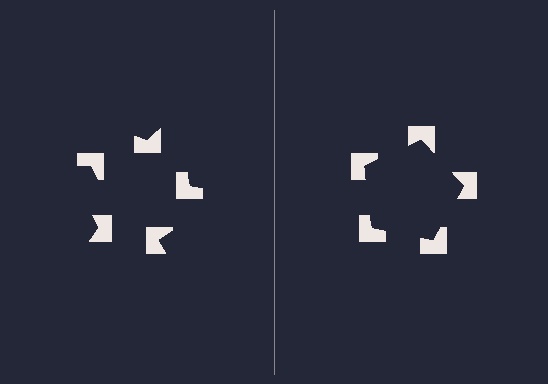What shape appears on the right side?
An illusory pentagon.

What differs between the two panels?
The notched squares are positioned identically on both sides; only the wedge orientations differ. On the right they align to a pentagon; on the left they are misaligned.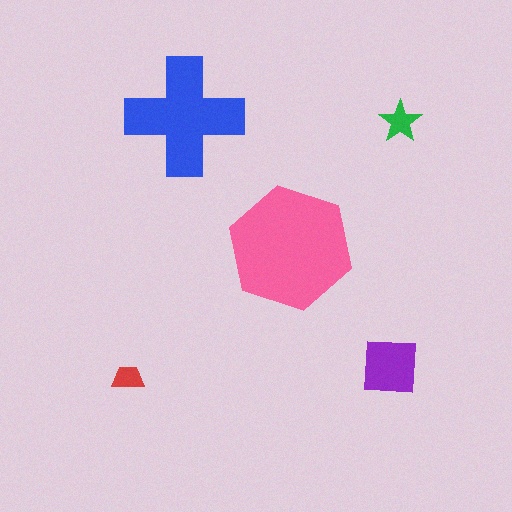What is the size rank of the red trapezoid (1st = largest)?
5th.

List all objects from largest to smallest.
The pink hexagon, the blue cross, the purple square, the green star, the red trapezoid.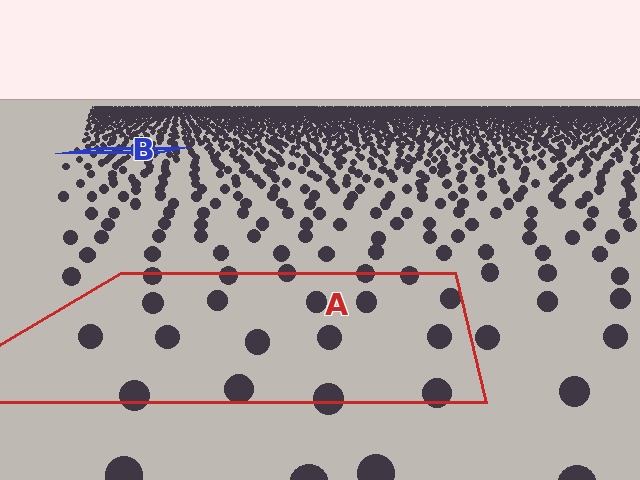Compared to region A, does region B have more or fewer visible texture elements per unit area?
Region B has more texture elements per unit area — they are packed more densely because it is farther away.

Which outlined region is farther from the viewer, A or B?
Region B is farther from the viewer — the texture elements inside it appear smaller and more densely packed.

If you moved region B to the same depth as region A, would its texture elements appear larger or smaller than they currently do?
They would appear larger. At a closer depth, the same texture elements are projected at a bigger on-screen size.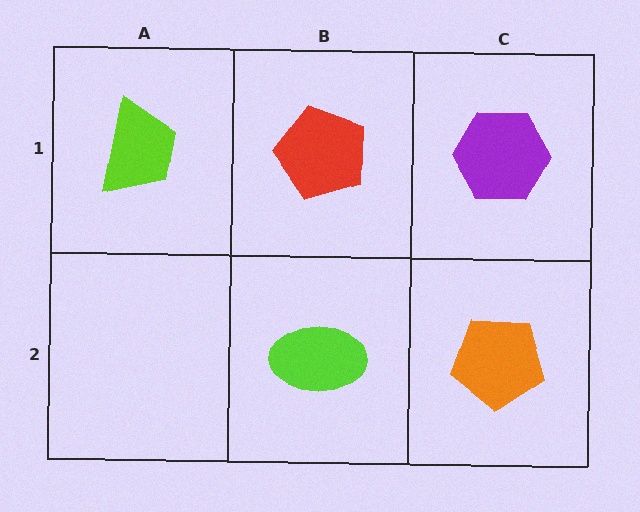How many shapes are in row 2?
2 shapes.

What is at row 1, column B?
A red pentagon.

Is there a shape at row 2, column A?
No, that cell is empty.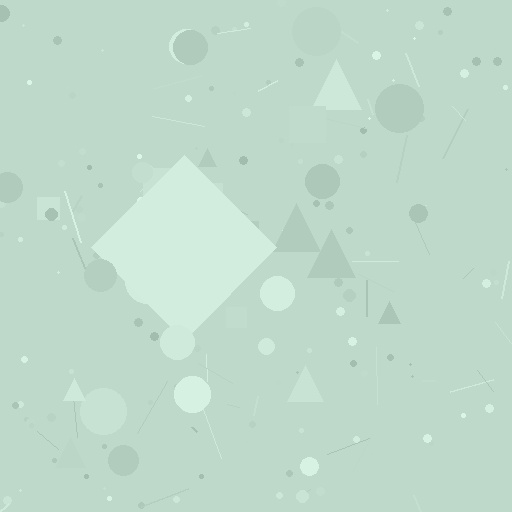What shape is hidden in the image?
A diamond is hidden in the image.